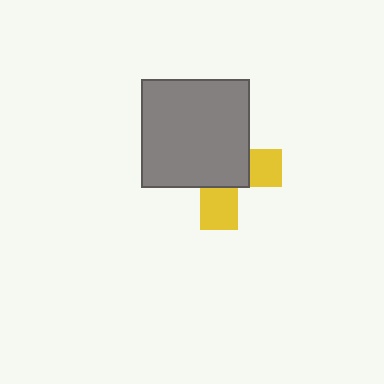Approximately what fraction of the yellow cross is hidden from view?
Roughly 65% of the yellow cross is hidden behind the gray square.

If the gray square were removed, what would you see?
You would see the complete yellow cross.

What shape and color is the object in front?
The object in front is a gray square.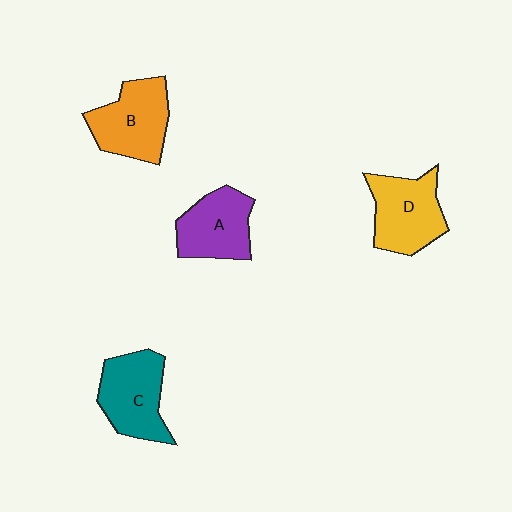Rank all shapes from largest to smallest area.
From largest to smallest: B (orange), C (teal), D (yellow), A (purple).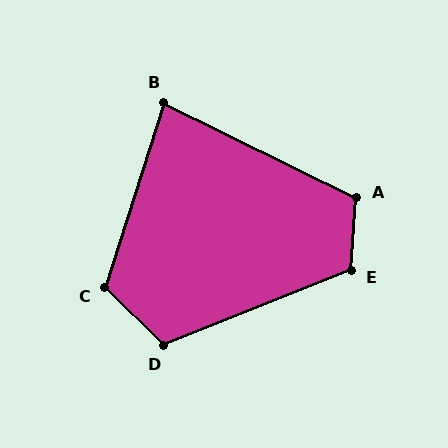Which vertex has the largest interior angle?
C, at approximately 116 degrees.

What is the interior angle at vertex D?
Approximately 114 degrees (obtuse).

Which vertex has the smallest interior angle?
B, at approximately 82 degrees.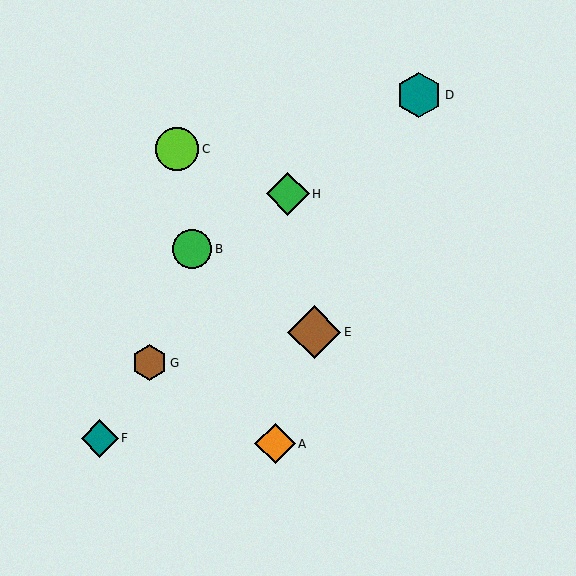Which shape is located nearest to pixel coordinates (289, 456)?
The orange diamond (labeled A) at (275, 444) is nearest to that location.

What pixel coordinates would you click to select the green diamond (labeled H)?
Click at (288, 194) to select the green diamond H.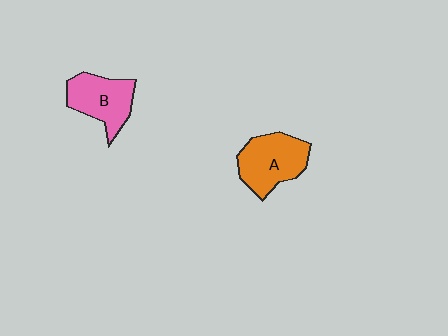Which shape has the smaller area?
Shape B (pink).